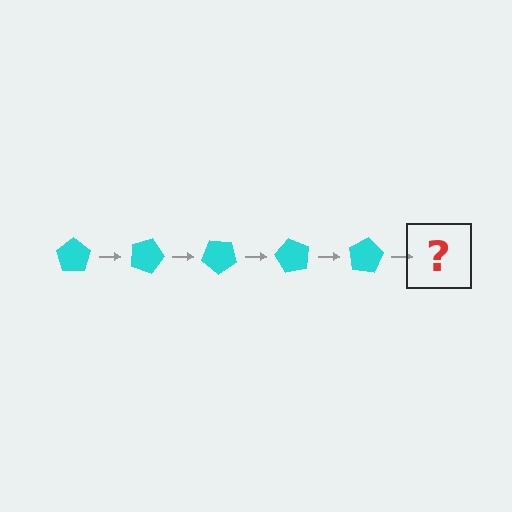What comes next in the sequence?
The next element should be a cyan pentagon rotated 100 degrees.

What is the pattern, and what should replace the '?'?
The pattern is that the pentagon rotates 20 degrees each step. The '?' should be a cyan pentagon rotated 100 degrees.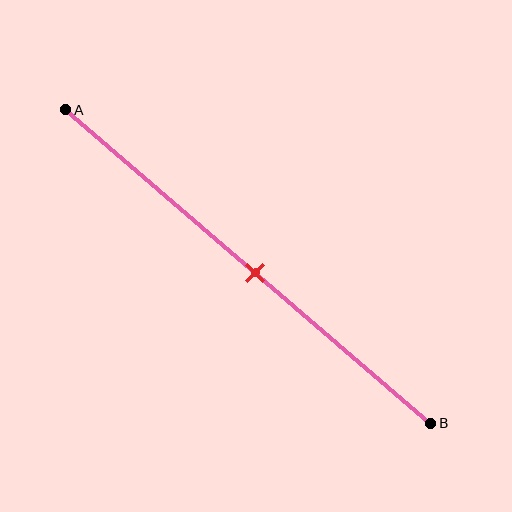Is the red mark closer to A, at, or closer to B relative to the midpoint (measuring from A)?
The red mark is approximately at the midpoint of segment AB.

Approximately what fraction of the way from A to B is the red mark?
The red mark is approximately 50% of the way from A to B.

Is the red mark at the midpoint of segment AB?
Yes, the mark is approximately at the midpoint.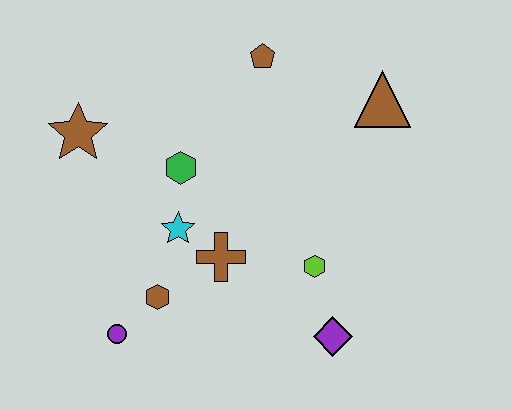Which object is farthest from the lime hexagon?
The brown star is farthest from the lime hexagon.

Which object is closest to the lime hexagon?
The purple diamond is closest to the lime hexagon.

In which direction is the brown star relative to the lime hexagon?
The brown star is to the left of the lime hexagon.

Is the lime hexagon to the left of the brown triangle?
Yes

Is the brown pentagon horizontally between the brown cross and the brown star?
No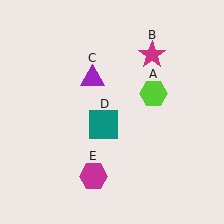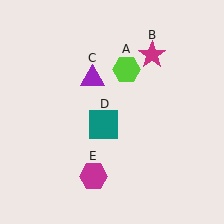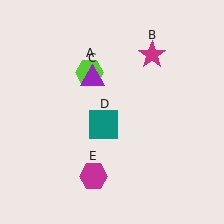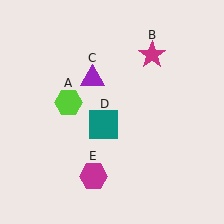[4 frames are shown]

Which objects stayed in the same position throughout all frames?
Magenta star (object B) and purple triangle (object C) and teal square (object D) and magenta hexagon (object E) remained stationary.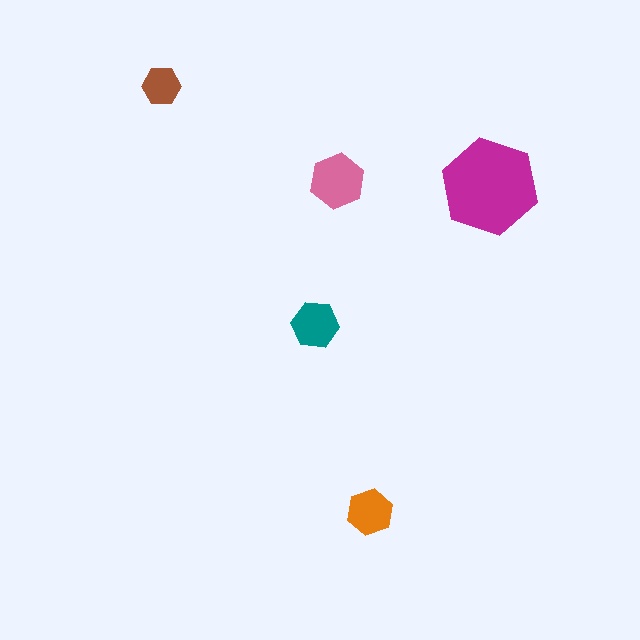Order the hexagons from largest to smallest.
the magenta one, the pink one, the teal one, the orange one, the brown one.